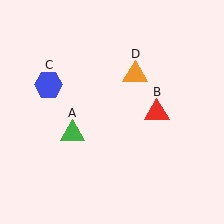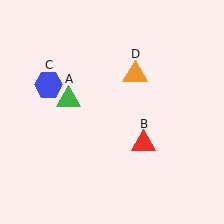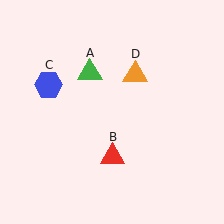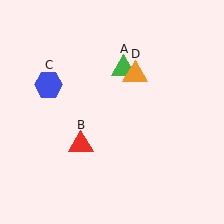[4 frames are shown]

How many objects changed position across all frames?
2 objects changed position: green triangle (object A), red triangle (object B).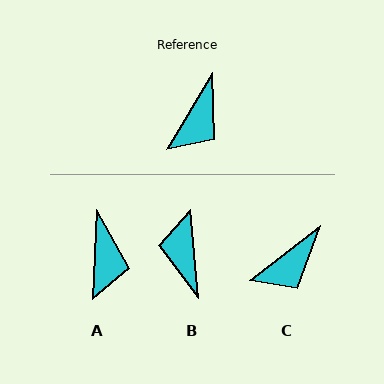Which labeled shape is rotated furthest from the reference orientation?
B, about 144 degrees away.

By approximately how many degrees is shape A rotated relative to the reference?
Approximately 28 degrees counter-clockwise.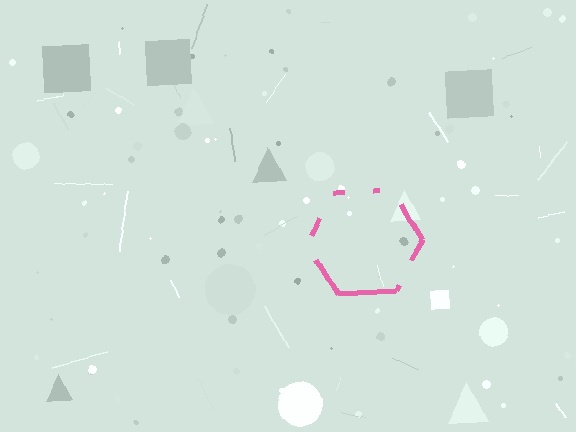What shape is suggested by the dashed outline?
The dashed outline suggests a hexagon.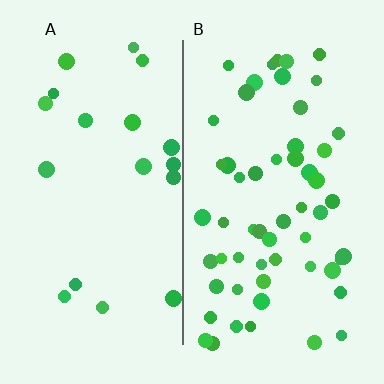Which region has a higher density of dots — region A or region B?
B (the right).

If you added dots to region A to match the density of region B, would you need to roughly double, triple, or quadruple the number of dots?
Approximately triple.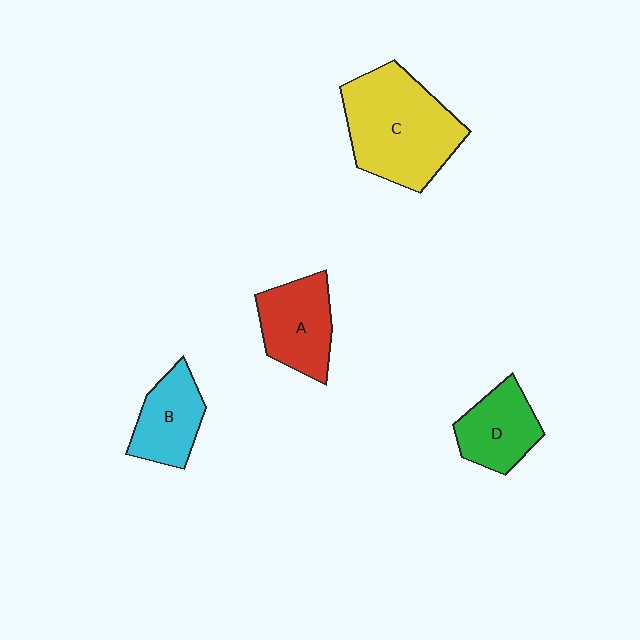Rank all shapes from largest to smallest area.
From largest to smallest: C (yellow), A (red), D (green), B (cyan).